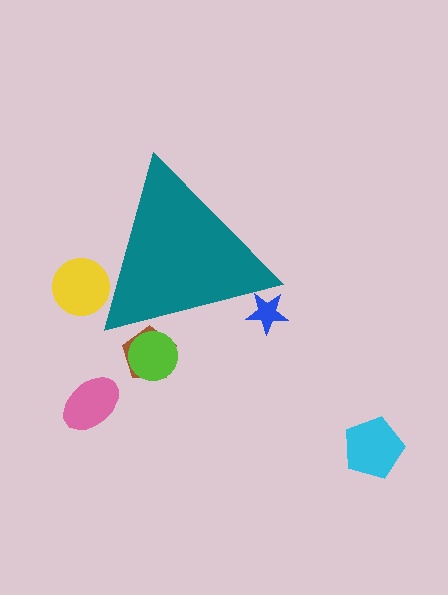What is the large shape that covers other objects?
A teal triangle.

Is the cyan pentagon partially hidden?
No, the cyan pentagon is fully visible.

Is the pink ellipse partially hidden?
No, the pink ellipse is fully visible.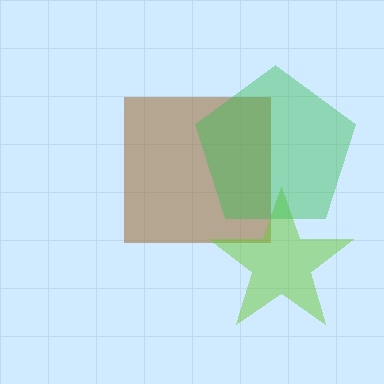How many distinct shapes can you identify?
There are 3 distinct shapes: a brown square, a lime star, a green pentagon.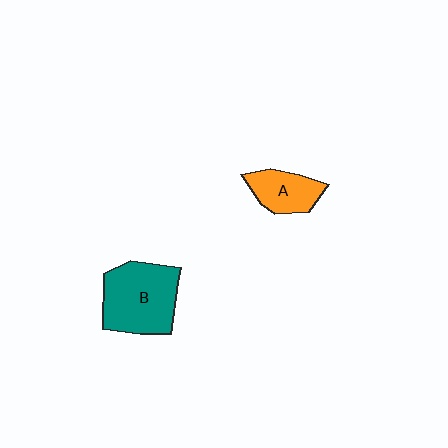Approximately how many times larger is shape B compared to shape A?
Approximately 1.9 times.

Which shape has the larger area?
Shape B (teal).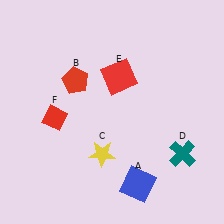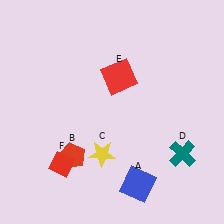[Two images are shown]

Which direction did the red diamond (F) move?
The red diamond (F) moved down.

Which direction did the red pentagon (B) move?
The red pentagon (B) moved down.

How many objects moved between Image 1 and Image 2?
2 objects moved between the two images.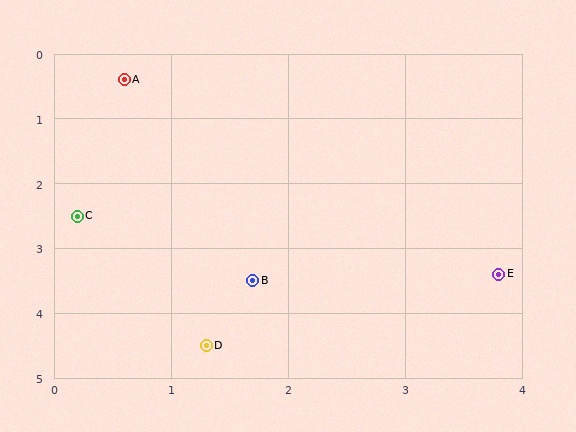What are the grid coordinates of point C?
Point C is at approximately (0.2, 2.5).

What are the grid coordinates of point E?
Point E is at approximately (3.8, 3.4).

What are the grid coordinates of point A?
Point A is at approximately (0.6, 0.4).